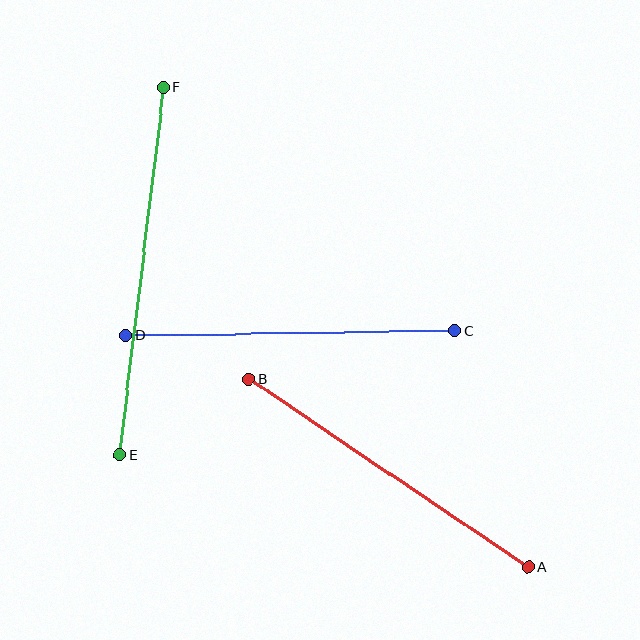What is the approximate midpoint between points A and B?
The midpoint is at approximately (389, 473) pixels.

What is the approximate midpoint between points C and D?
The midpoint is at approximately (290, 333) pixels.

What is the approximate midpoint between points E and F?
The midpoint is at approximately (142, 271) pixels.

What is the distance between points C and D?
The distance is approximately 329 pixels.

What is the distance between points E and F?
The distance is approximately 371 pixels.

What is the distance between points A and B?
The distance is approximately 337 pixels.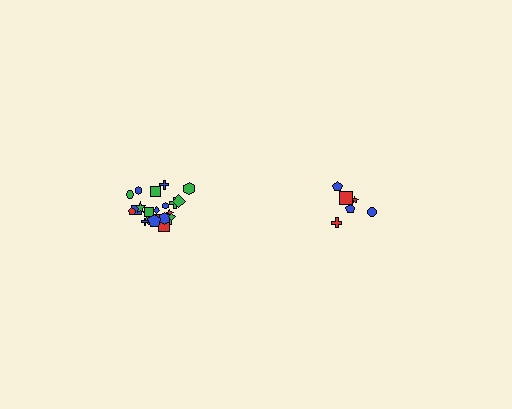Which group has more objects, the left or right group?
The left group.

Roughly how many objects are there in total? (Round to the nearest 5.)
Roughly 30 objects in total.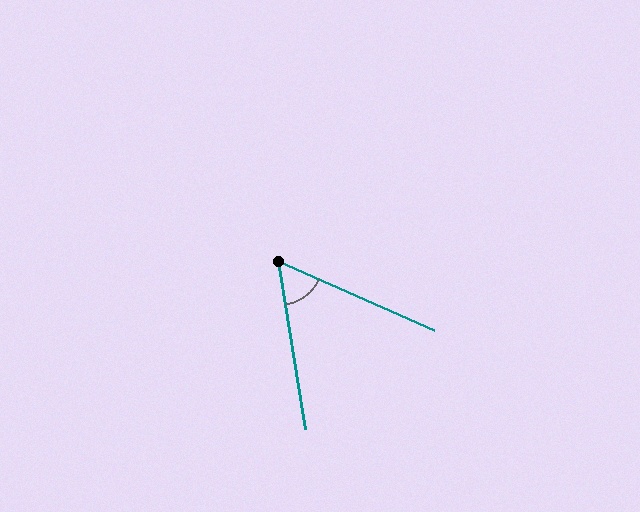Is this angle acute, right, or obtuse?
It is acute.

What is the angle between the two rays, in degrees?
Approximately 57 degrees.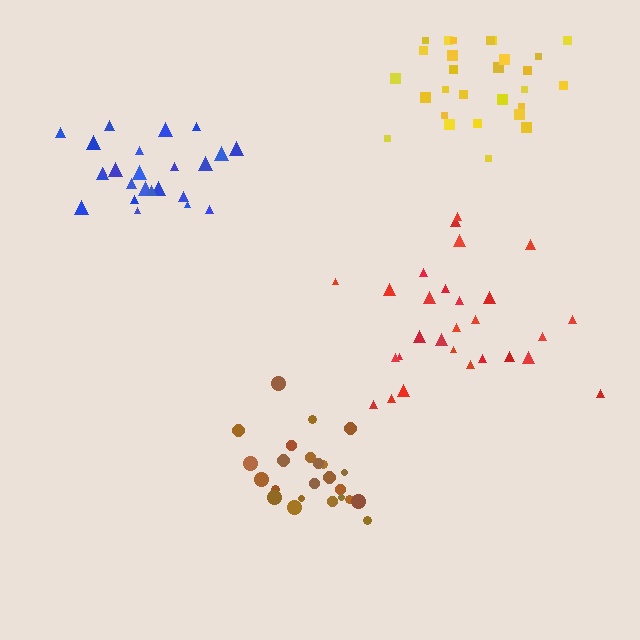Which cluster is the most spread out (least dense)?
Red.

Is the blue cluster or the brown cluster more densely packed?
Blue.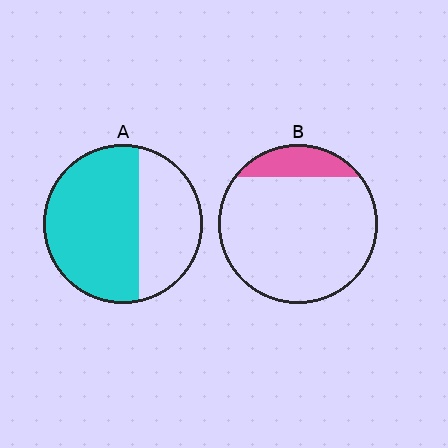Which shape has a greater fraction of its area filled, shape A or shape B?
Shape A.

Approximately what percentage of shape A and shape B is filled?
A is approximately 65% and B is approximately 15%.